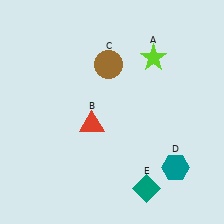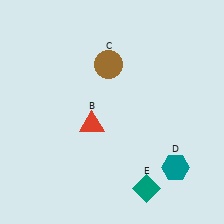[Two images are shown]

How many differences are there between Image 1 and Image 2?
There is 1 difference between the two images.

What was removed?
The lime star (A) was removed in Image 2.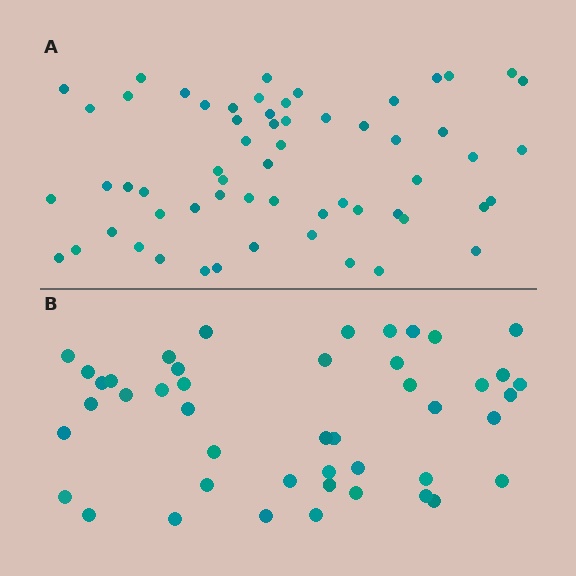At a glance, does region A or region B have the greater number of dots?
Region A (the top region) has more dots.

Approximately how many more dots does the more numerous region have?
Region A has approximately 15 more dots than region B.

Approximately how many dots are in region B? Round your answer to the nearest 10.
About 40 dots. (The exact count is 45, which rounds to 40.)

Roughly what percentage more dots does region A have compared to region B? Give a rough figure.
About 35% more.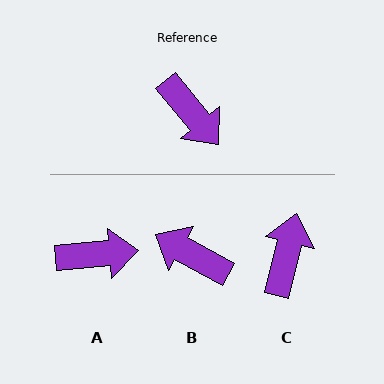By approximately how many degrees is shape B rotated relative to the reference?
Approximately 158 degrees clockwise.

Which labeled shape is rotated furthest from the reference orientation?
B, about 158 degrees away.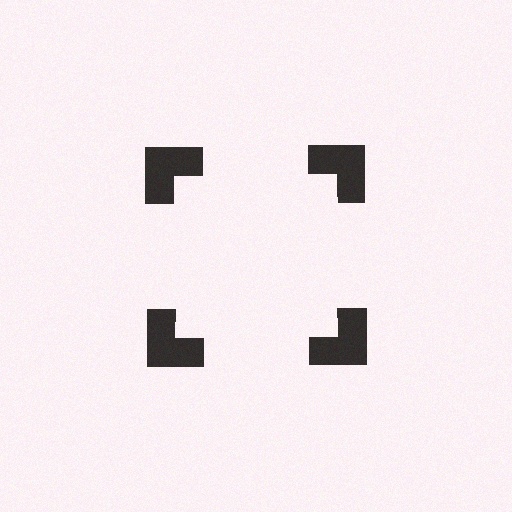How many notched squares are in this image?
There are 4 — one at each vertex of the illusory square.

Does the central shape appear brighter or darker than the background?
It typically appears slightly brighter than the background, even though no actual brightness change is drawn.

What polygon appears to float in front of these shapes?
An illusory square — its edges are inferred from the aligned wedge cuts in the notched squares, not physically drawn.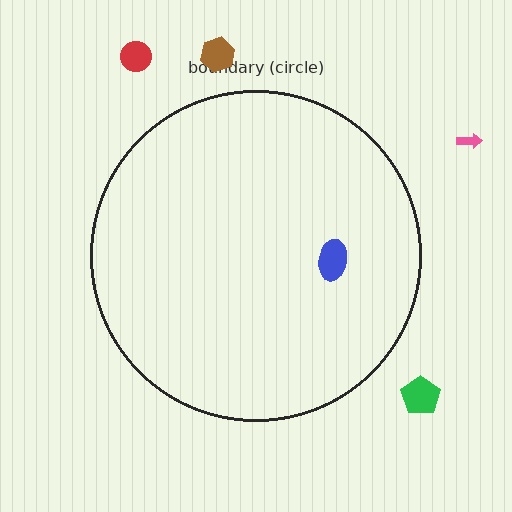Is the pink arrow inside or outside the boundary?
Outside.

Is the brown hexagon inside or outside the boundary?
Outside.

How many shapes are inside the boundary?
1 inside, 4 outside.